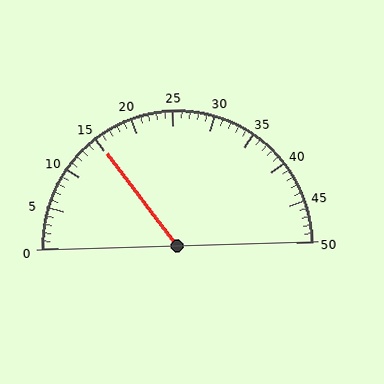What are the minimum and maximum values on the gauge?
The gauge ranges from 0 to 50.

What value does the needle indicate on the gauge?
The needle indicates approximately 15.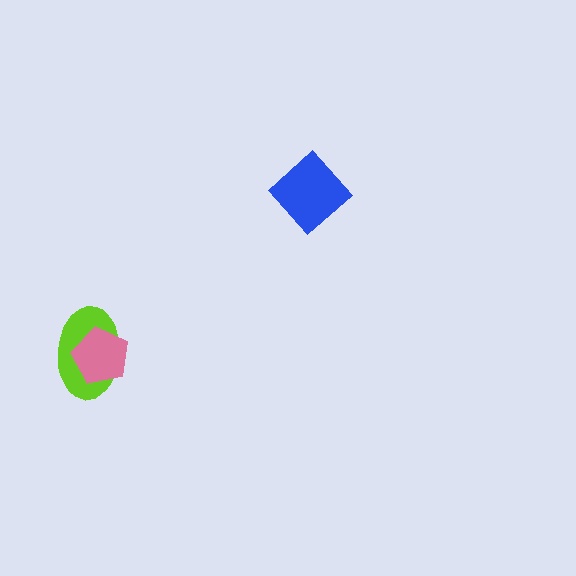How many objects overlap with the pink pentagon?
1 object overlaps with the pink pentagon.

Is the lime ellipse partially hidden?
Yes, it is partially covered by another shape.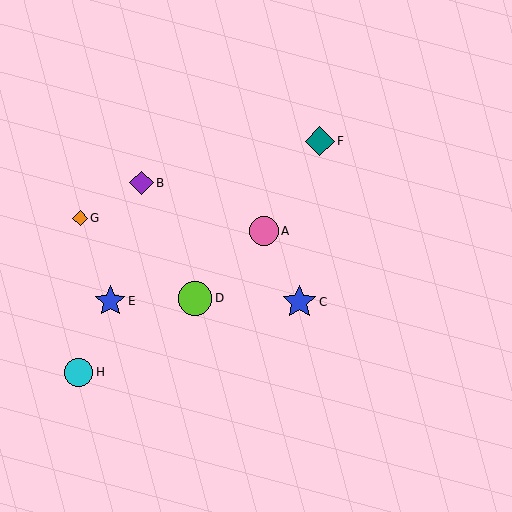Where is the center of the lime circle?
The center of the lime circle is at (195, 298).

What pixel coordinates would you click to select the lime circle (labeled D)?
Click at (195, 298) to select the lime circle D.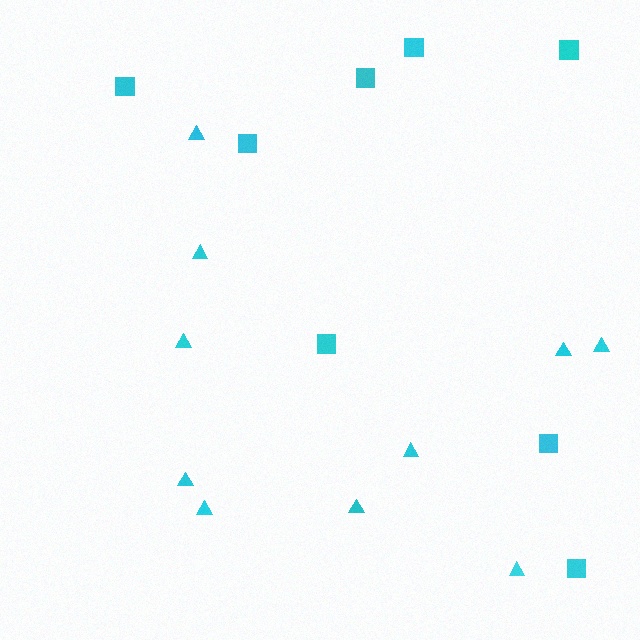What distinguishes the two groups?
There are 2 groups: one group of triangles (10) and one group of squares (8).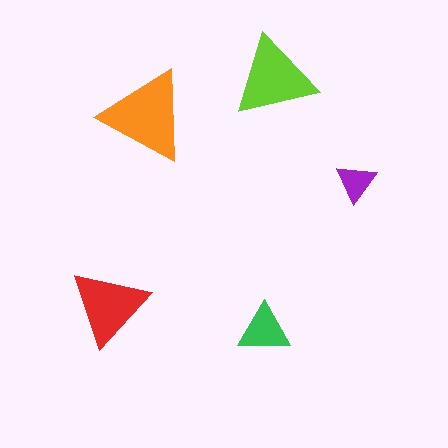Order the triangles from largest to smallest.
the orange one, the lime one, the red one, the green one, the purple one.